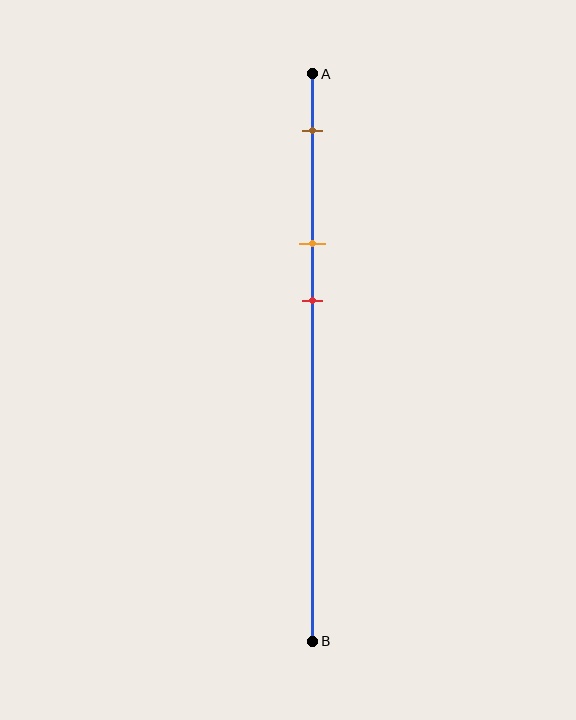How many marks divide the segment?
There are 3 marks dividing the segment.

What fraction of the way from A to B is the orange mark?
The orange mark is approximately 30% (0.3) of the way from A to B.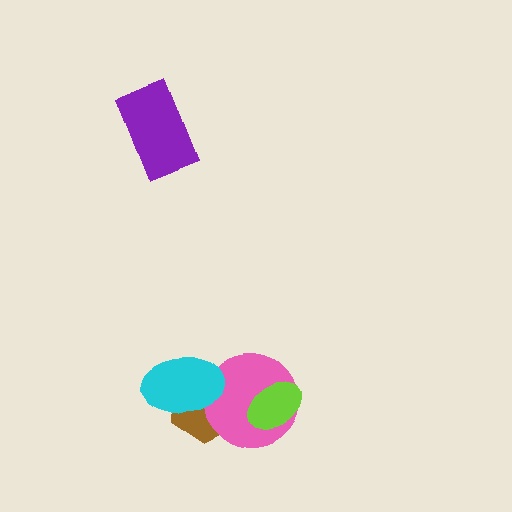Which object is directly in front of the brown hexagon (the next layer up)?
The pink circle is directly in front of the brown hexagon.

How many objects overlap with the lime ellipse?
1 object overlaps with the lime ellipse.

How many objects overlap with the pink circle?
3 objects overlap with the pink circle.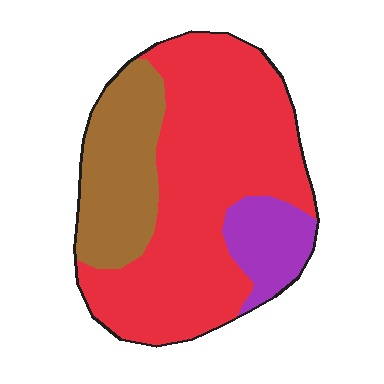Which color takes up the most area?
Red, at roughly 65%.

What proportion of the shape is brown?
Brown covers about 25% of the shape.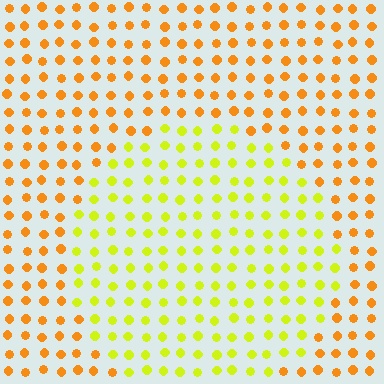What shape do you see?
I see a circle.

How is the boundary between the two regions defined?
The boundary is defined purely by a slight shift in hue (about 38 degrees). Spacing, size, and orientation are identical on both sides.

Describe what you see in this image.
The image is filled with small orange elements in a uniform arrangement. A circle-shaped region is visible where the elements are tinted to a slightly different hue, forming a subtle color boundary.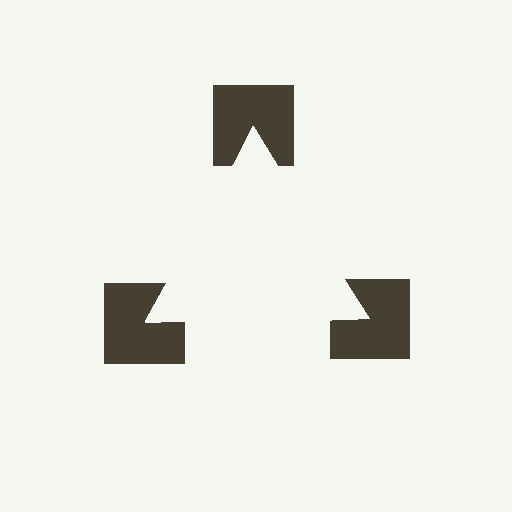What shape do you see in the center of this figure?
An illusory triangle — its edges are inferred from the aligned wedge cuts in the notched squares, not physically drawn.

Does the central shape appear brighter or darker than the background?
It typically appears slightly brighter than the background, even though no actual brightness change is drawn.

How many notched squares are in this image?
There are 3 — one at each vertex of the illusory triangle.